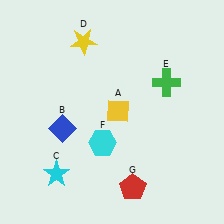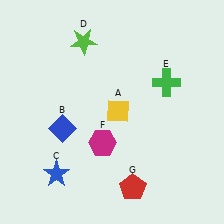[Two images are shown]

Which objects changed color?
C changed from cyan to blue. D changed from yellow to lime. F changed from cyan to magenta.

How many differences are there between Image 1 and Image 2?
There are 3 differences between the two images.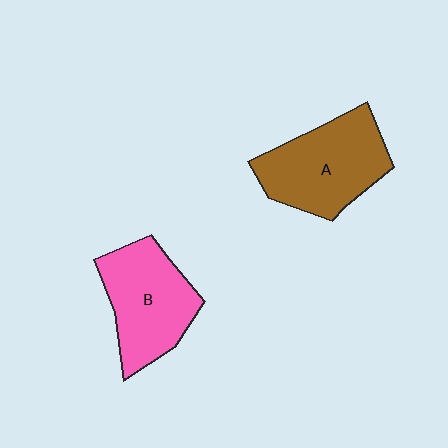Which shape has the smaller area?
Shape B (pink).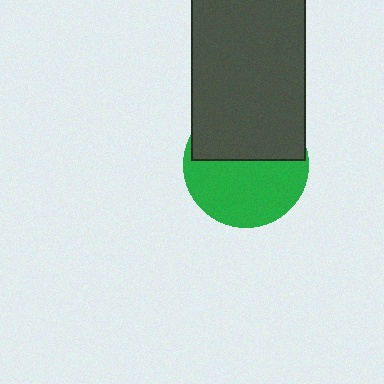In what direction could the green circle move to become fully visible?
The green circle could move down. That would shift it out from behind the dark gray rectangle entirely.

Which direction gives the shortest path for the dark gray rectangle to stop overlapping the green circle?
Moving up gives the shortest separation.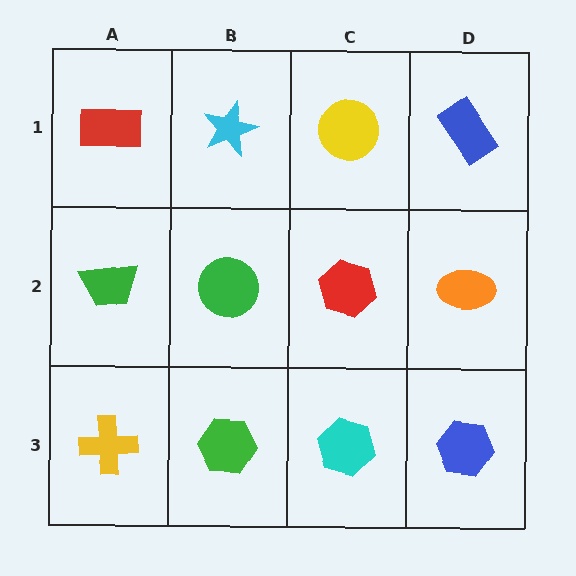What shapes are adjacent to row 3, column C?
A red hexagon (row 2, column C), a green hexagon (row 3, column B), a blue hexagon (row 3, column D).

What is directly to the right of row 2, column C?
An orange ellipse.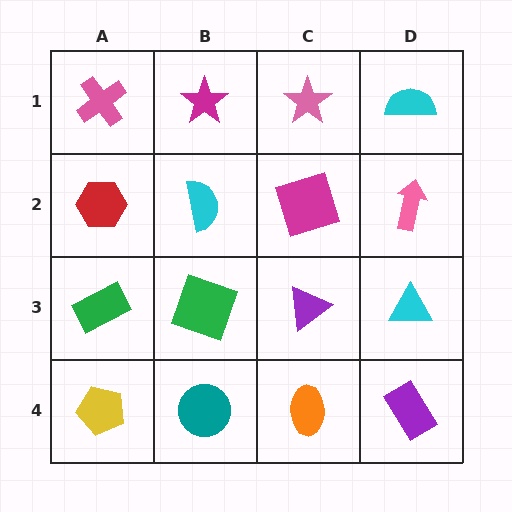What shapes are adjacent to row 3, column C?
A magenta square (row 2, column C), an orange ellipse (row 4, column C), a green square (row 3, column B), a cyan triangle (row 3, column D).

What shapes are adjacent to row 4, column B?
A green square (row 3, column B), a yellow pentagon (row 4, column A), an orange ellipse (row 4, column C).